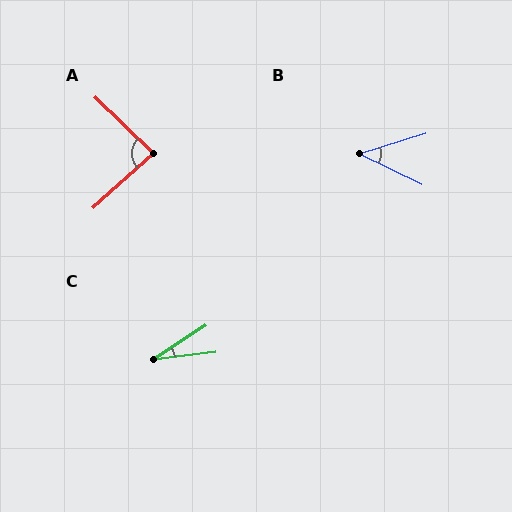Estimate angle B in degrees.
Approximately 43 degrees.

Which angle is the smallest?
C, at approximately 27 degrees.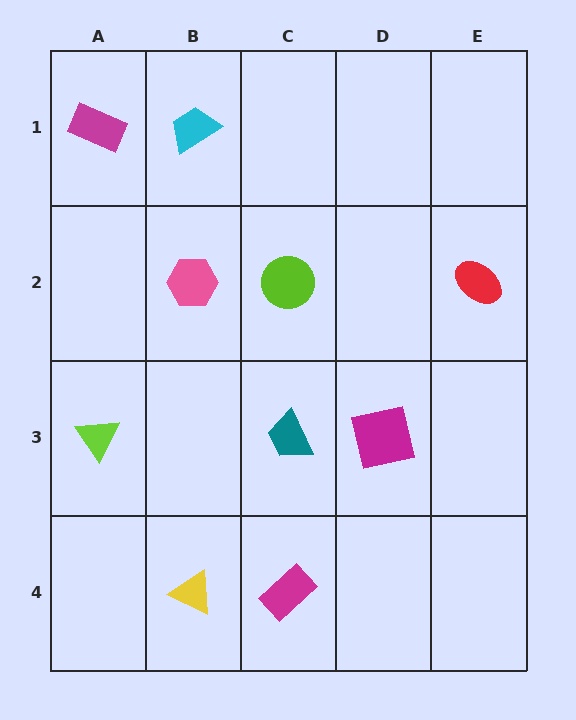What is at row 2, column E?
A red ellipse.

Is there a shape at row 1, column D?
No, that cell is empty.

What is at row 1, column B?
A cyan trapezoid.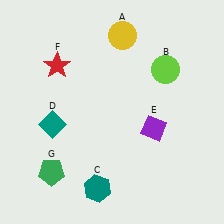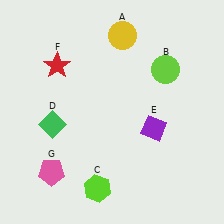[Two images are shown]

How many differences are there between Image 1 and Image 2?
There are 3 differences between the two images.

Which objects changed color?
C changed from teal to lime. D changed from teal to green. G changed from green to pink.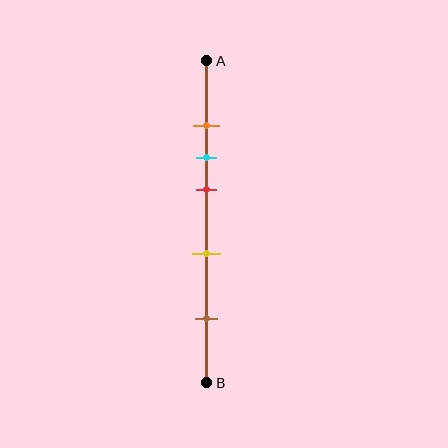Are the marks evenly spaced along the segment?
No, the marks are not evenly spaced.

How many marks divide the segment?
There are 5 marks dividing the segment.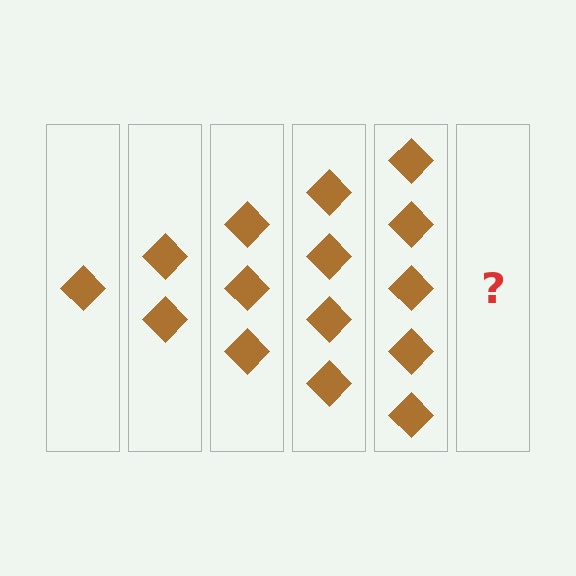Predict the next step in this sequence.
The next step is 6 diamonds.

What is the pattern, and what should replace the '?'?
The pattern is that each step adds one more diamond. The '?' should be 6 diamonds.